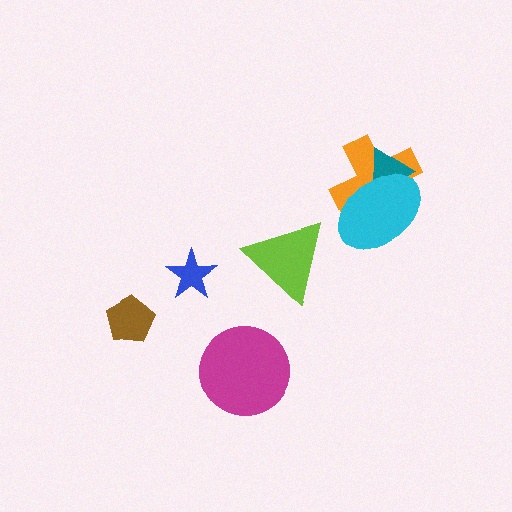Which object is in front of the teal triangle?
The cyan ellipse is in front of the teal triangle.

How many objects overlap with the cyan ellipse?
2 objects overlap with the cyan ellipse.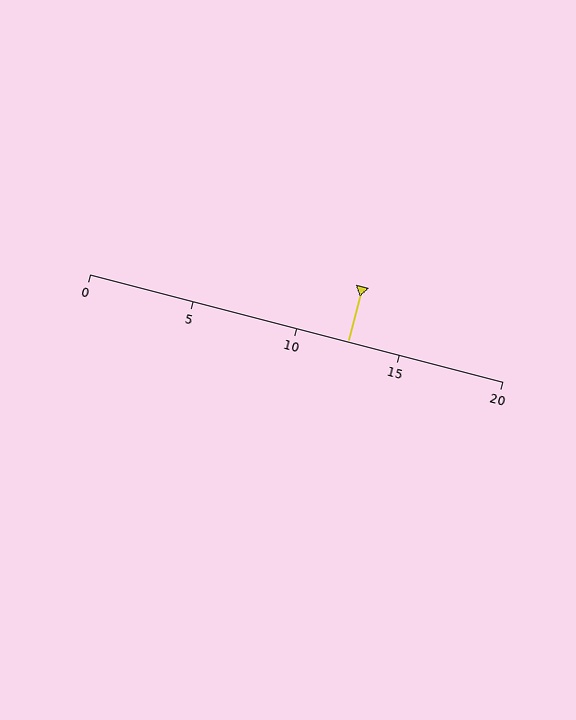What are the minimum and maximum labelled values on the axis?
The axis runs from 0 to 20.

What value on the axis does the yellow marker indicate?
The marker indicates approximately 12.5.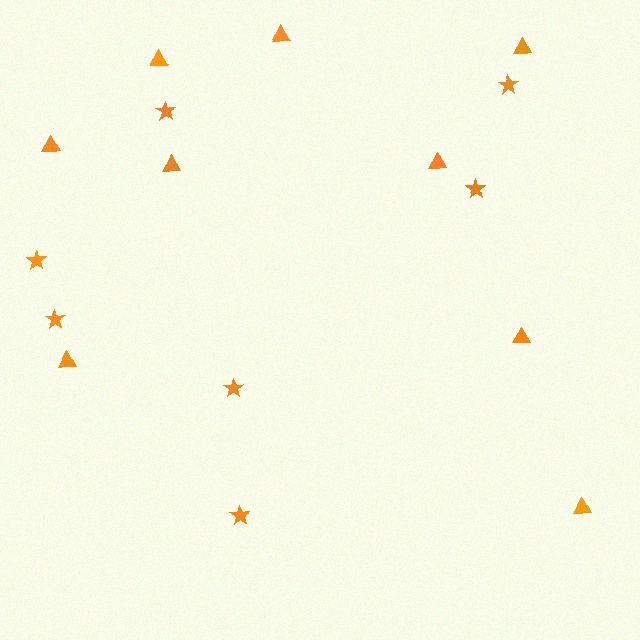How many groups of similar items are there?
There are 2 groups: one group of triangles (9) and one group of stars (7).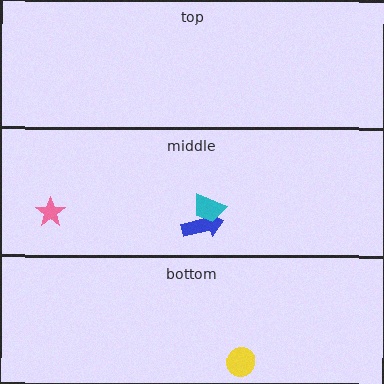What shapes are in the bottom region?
The yellow circle.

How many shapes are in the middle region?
3.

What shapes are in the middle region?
The blue arrow, the pink star, the cyan trapezoid.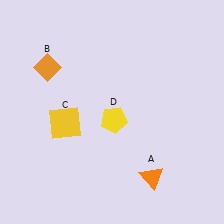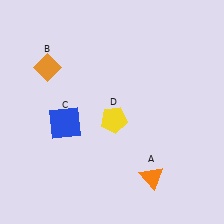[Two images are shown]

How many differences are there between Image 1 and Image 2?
There is 1 difference between the two images.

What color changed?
The square (C) changed from yellow in Image 1 to blue in Image 2.